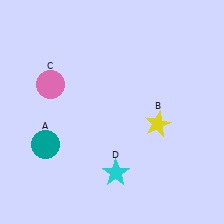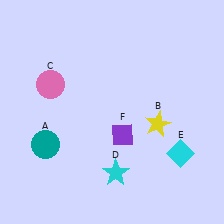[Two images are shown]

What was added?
A cyan diamond (E), a purple diamond (F) were added in Image 2.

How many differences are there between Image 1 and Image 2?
There are 2 differences between the two images.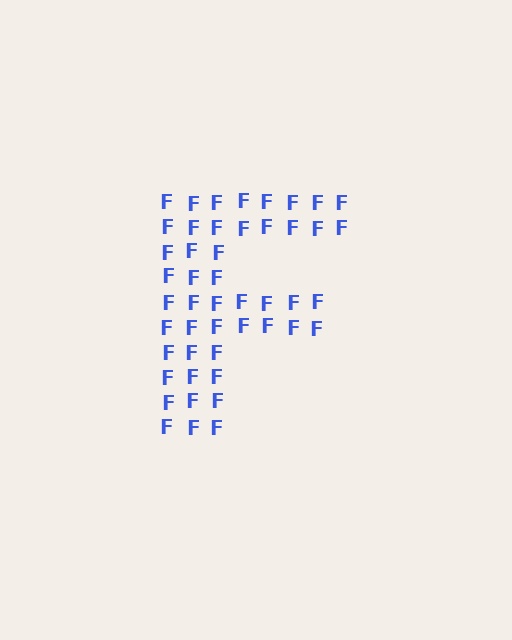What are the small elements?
The small elements are letter F's.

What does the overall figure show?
The overall figure shows the letter F.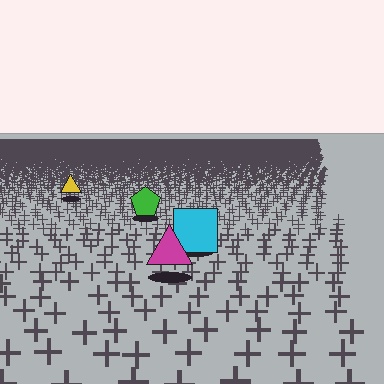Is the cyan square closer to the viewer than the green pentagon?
Yes. The cyan square is closer — you can tell from the texture gradient: the ground texture is coarser near it.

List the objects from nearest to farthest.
From nearest to farthest: the magenta triangle, the cyan square, the green pentagon, the yellow triangle.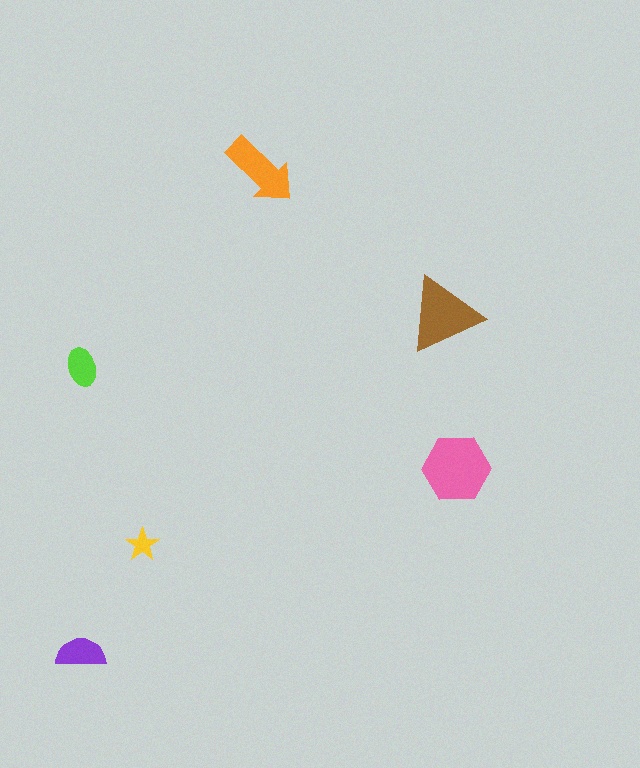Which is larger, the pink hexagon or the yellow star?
The pink hexagon.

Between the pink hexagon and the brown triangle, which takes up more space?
The pink hexagon.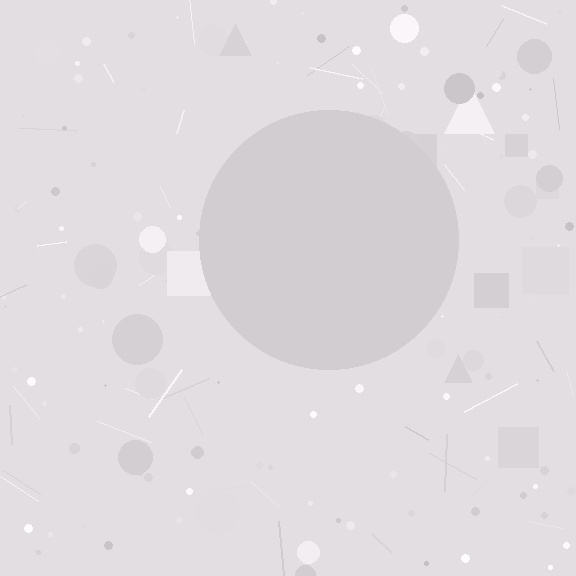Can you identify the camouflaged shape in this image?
The camouflaged shape is a circle.